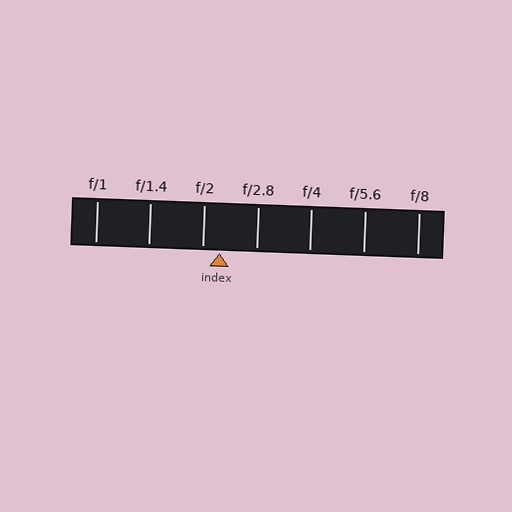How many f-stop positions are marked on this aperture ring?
There are 7 f-stop positions marked.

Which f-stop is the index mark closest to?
The index mark is closest to f/2.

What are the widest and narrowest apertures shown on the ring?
The widest aperture shown is f/1 and the narrowest is f/8.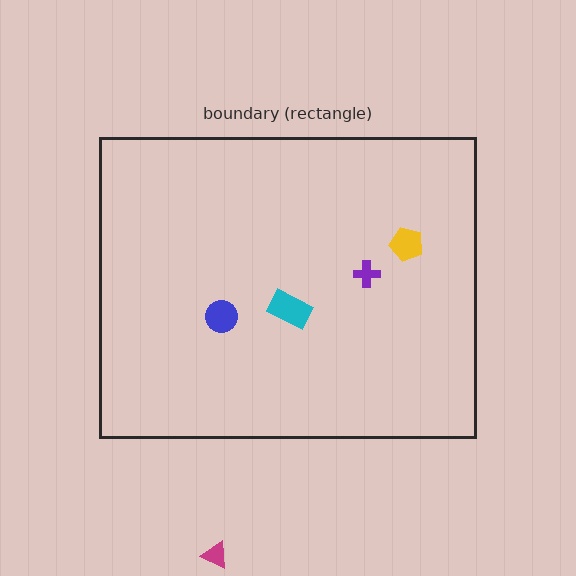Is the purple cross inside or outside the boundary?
Inside.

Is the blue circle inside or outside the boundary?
Inside.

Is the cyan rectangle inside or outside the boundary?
Inside.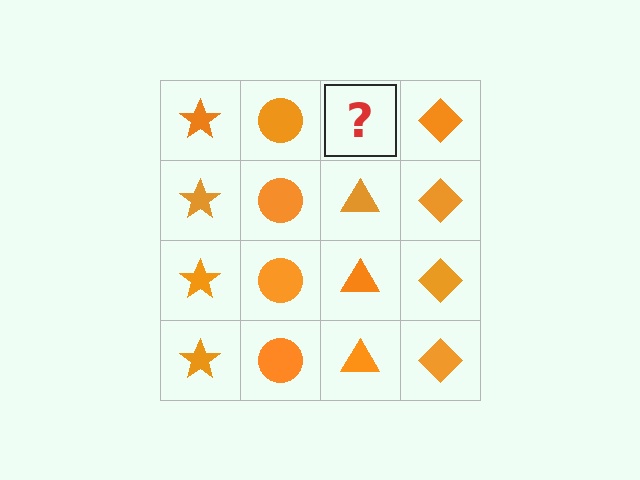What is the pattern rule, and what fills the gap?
The rule is that each column has a consistent shape. The gap should be filled with an orange triangle.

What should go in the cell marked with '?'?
The missing cell should contain an orange triangle.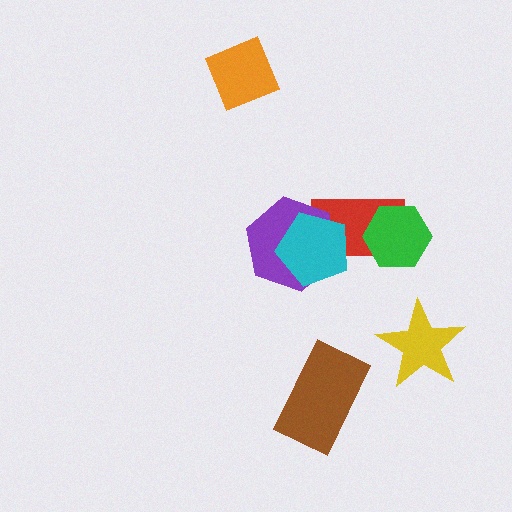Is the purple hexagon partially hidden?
Yes, it is partially covered by another shape.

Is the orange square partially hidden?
No, no other shape covers it.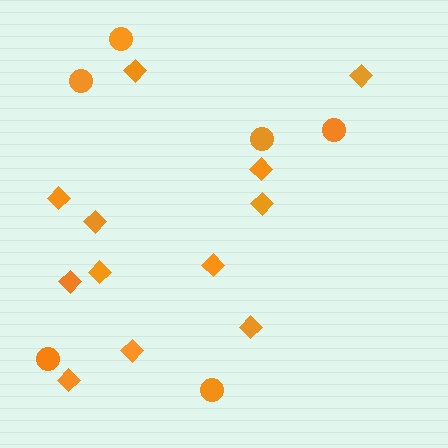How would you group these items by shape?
There are 2 groups: one group of diamonds (12) and one group of circles (6).